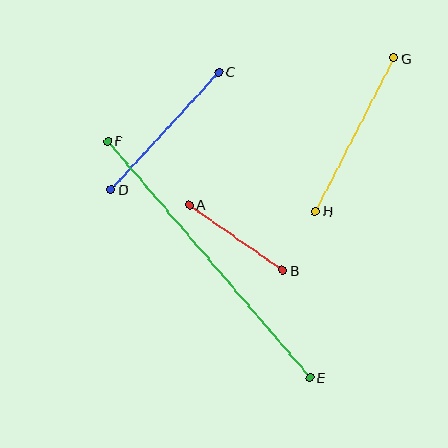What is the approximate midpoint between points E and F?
The midpoint is at approximately (209, 259) pixels.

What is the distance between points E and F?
The distance is approximately 311 pixels.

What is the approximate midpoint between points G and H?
The midpoint is at approximately (355, 134) pixels.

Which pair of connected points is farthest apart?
Points E and F are farthest apart.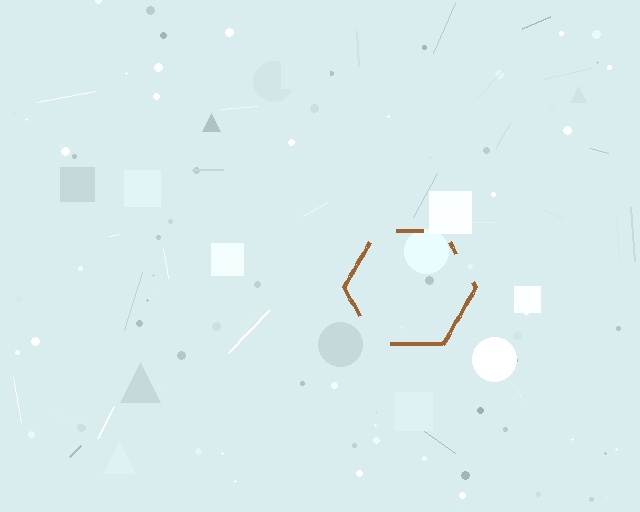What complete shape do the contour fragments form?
The contour fragments form a hexagon.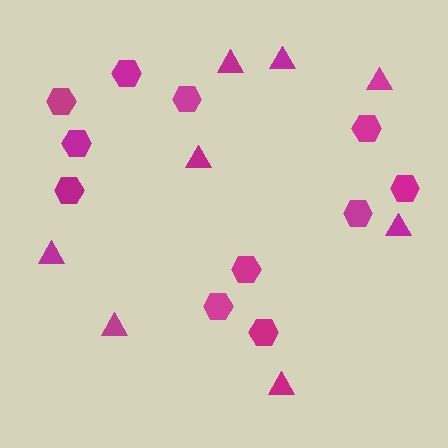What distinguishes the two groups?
There are 2 groups: one group of hexagons (11) and one group of triangles (8).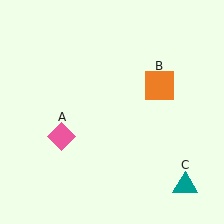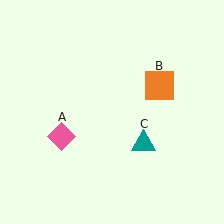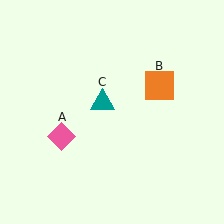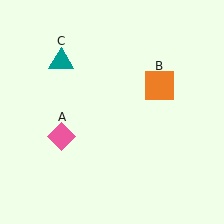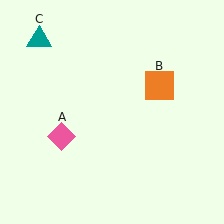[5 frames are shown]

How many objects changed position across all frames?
1 object changed position: teal triangle (object C).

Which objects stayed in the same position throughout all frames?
Pink diamond (object A) and orange square (object B) remained stationary.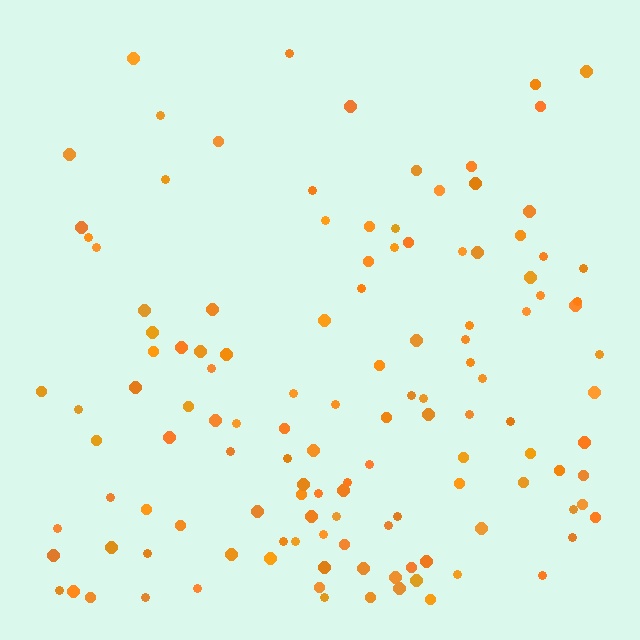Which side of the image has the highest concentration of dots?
The bottom.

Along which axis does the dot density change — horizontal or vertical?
Vertical.